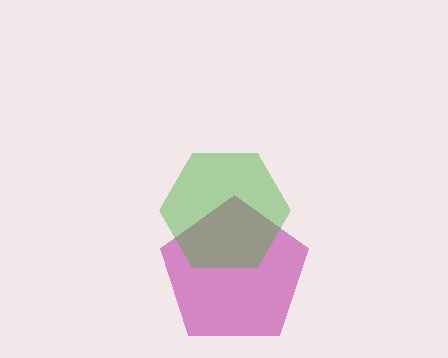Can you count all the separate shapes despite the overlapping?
Yes, there are 2 separate shapes.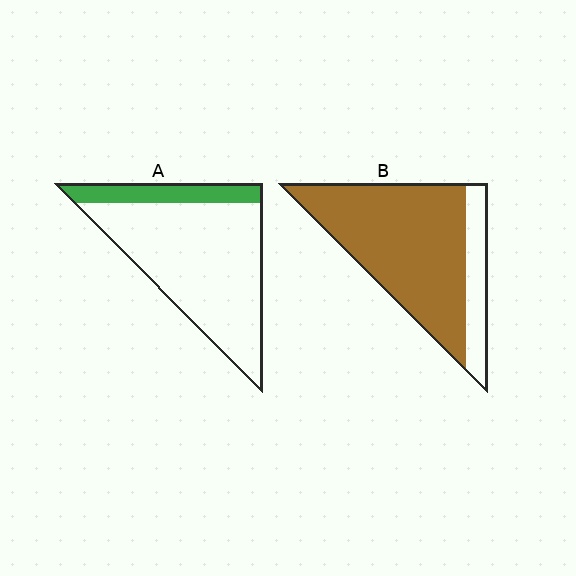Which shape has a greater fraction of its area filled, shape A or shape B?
Shape B.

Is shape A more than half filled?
No.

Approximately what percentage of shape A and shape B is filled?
A is approximately 20% and B is approximately 80%.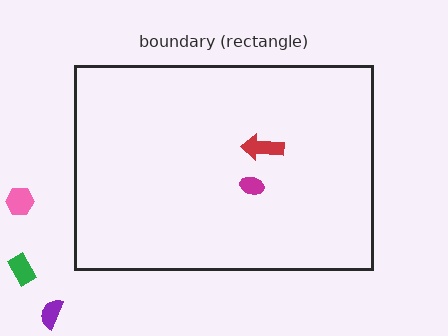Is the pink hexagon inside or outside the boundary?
Outside.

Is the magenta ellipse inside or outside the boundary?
Inside.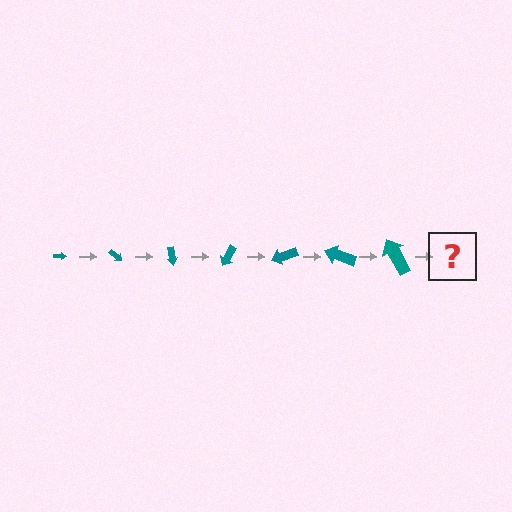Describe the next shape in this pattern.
It should be an arrow, larger than the previous one and rotated 280 degrees from the start.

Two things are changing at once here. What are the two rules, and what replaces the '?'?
The two rules are that the arrow grows larger each step and it rotates 40 degrees each step. The '?' should be an arrow, larger than the previous one and rotated 280 degrees from the start.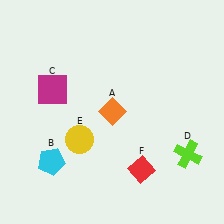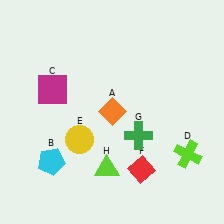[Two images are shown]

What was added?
A green cross (G), a lime triangle (H) were added in Image 2.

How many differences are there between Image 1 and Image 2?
There are 2 differences between the two images.